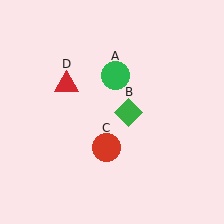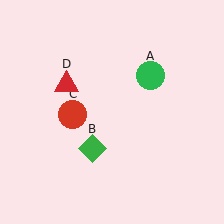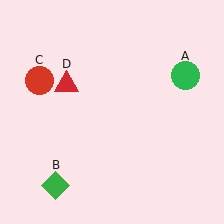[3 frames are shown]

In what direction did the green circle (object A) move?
The green circle (object A) moved right.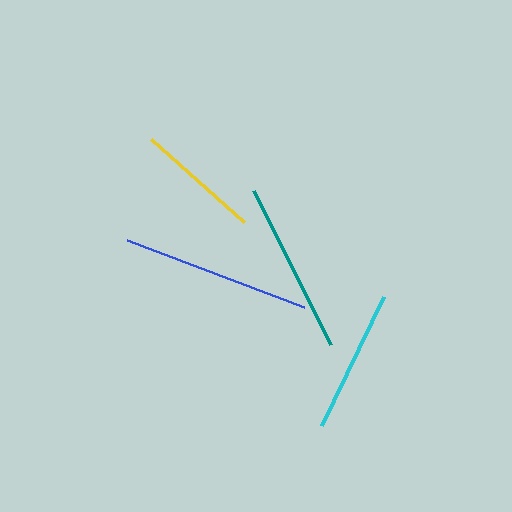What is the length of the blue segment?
The blue segment is approximately 190 pixels long.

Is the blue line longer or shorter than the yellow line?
The blue line is longer than the yellow line.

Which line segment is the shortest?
The yellow line is the shortest at approximately 124 pixels.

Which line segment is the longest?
The blue line is the longest at approximately 190 pixels.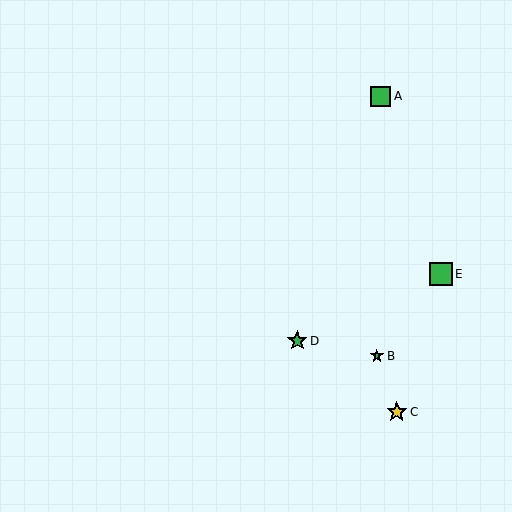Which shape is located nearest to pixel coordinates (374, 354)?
The green star (labeled B) at (377, 356) is nearest to that location.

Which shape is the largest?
The green square (labeled E) is the largest.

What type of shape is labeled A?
Shape A is a green square.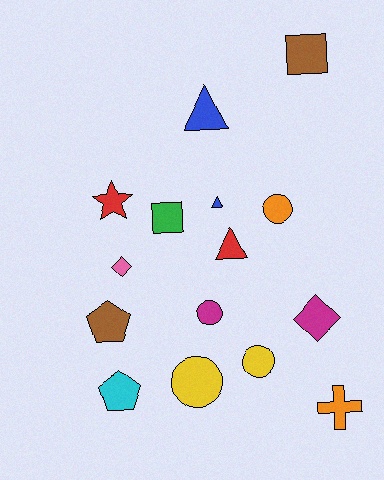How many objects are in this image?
There are 15 objects.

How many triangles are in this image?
There are 3 triangles.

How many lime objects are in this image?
There are no lime objects.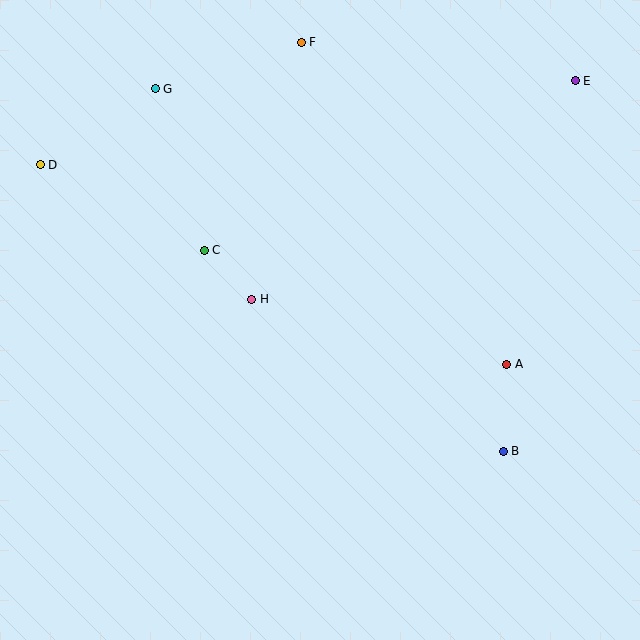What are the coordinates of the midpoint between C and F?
The midpoint between C and F is at (253, 146).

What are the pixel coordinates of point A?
Point A is at (507, 364).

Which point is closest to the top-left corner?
Point D is closest to the top-left corner.